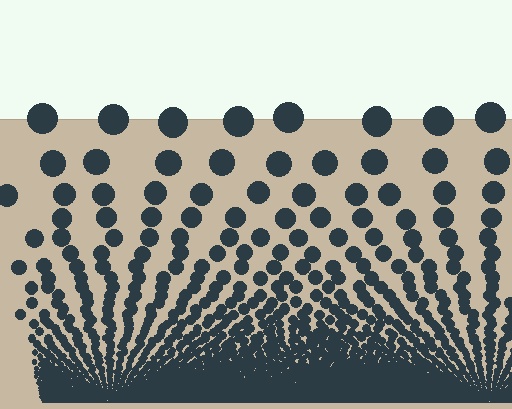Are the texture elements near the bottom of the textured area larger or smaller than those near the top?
Smaller. The gradient is inverted — elements near the bottom are smaller and denser.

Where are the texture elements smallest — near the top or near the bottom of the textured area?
Near the bottom.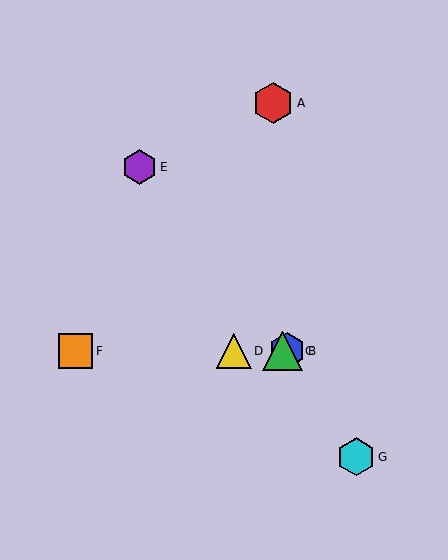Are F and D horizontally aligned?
Yes, both are at y≈351.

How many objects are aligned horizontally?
4 objects (B, C, D, F) are aligned horizontally.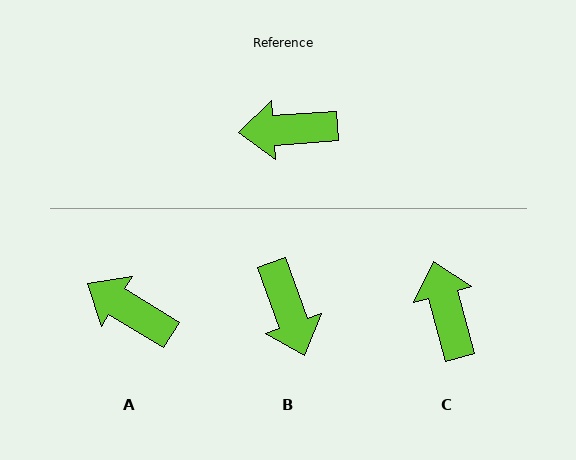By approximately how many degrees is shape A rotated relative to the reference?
Approximately 35 degrees clockwise.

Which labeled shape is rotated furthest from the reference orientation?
B, about 106 degrees away.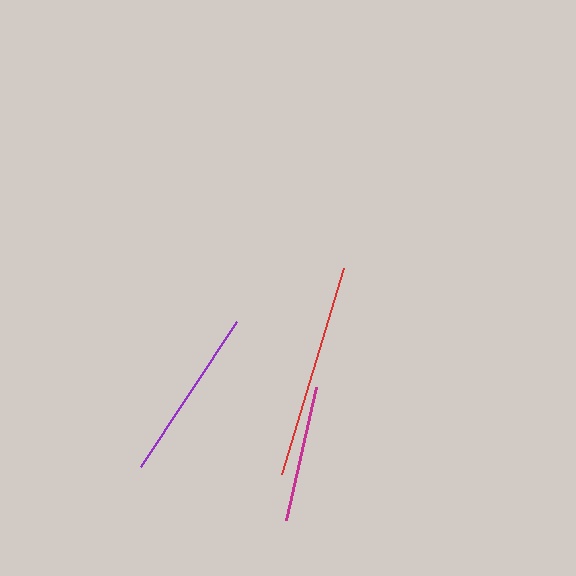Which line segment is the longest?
The red line is the longest at approximately 214 pixels.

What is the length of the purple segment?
The purple segment is approximately 174 pixels long.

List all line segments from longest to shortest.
From longest to shortest: red, purple, magenta.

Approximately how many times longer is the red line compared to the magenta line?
The red line is approximately 1.6 times the length of the magenta line.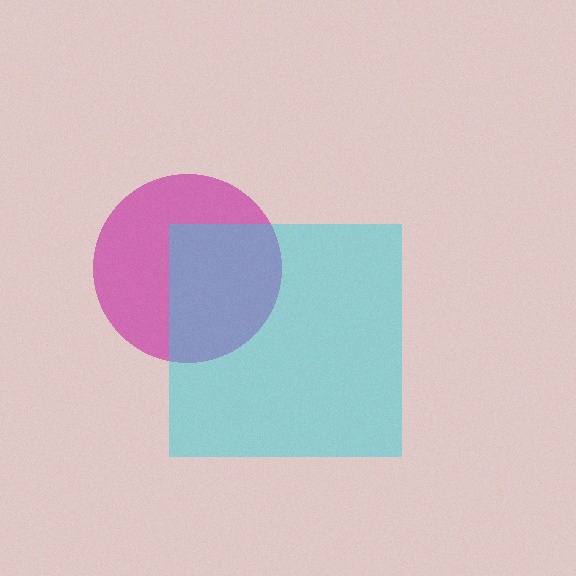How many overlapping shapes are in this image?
There are 2 overlapping shapes in the image.